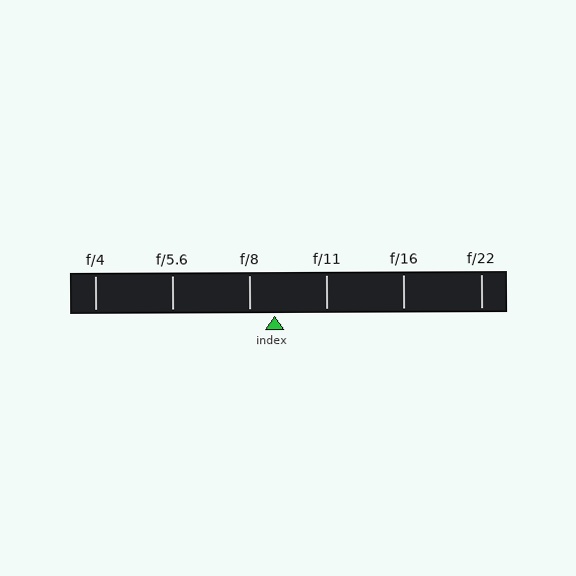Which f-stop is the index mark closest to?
The index mark is closest to f/8.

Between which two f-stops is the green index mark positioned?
The index mark is between f/8 and f/11.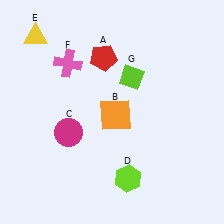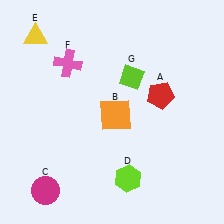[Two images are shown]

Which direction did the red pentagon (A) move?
The red pentagon (A) moved right.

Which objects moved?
The objects that moved are: the red pentagon (A), the magenta circle (C).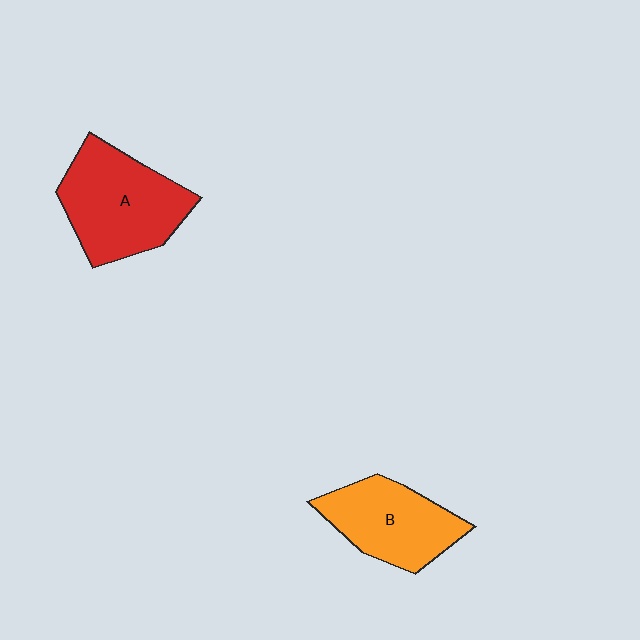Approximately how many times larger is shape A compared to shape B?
Approximately 1.2 times.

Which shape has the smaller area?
Shape B (orange).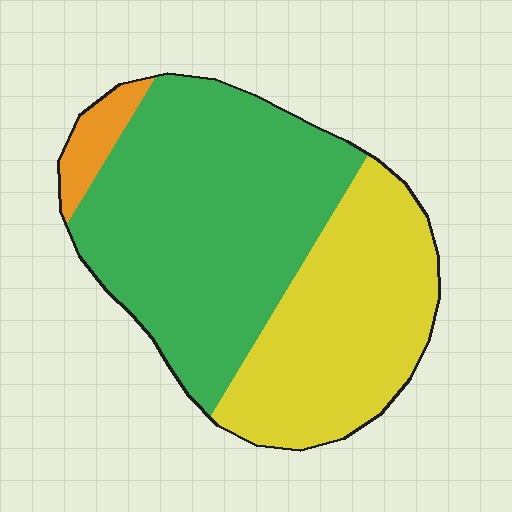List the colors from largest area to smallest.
From largest to smallest: green, yellow, orange.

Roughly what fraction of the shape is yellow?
Yellow covers roughly 40% of the shape.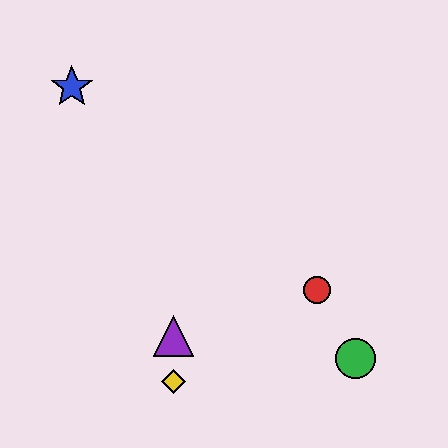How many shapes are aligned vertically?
2 shapes (the yellow diamond, the purple triangle) are aligned vertically.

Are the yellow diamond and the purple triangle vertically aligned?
Yes, both are at x≈174.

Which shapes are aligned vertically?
The yellow diamond, the purple triangle are aligned vertically.